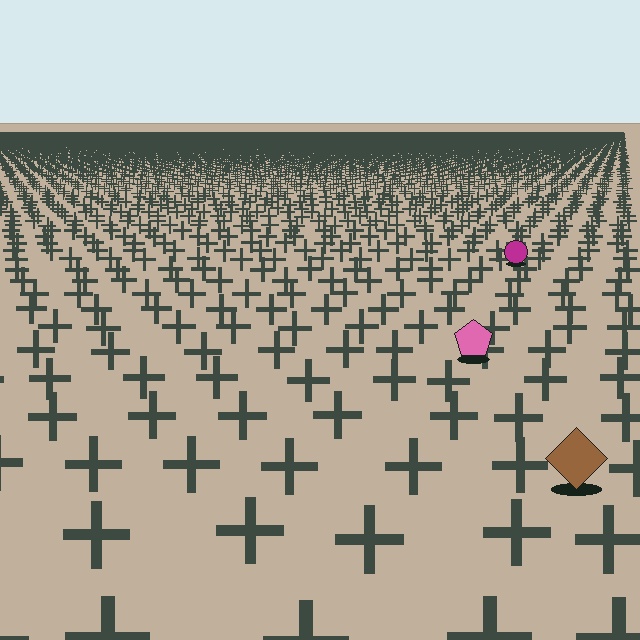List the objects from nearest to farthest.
From nearest to farthest: the brown diamond, the pink pentagon, the magenta circle.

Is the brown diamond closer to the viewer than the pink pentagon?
Yes. The brown diamond is closer — you can tell from the texture gradient: the ground texture is coarser near it.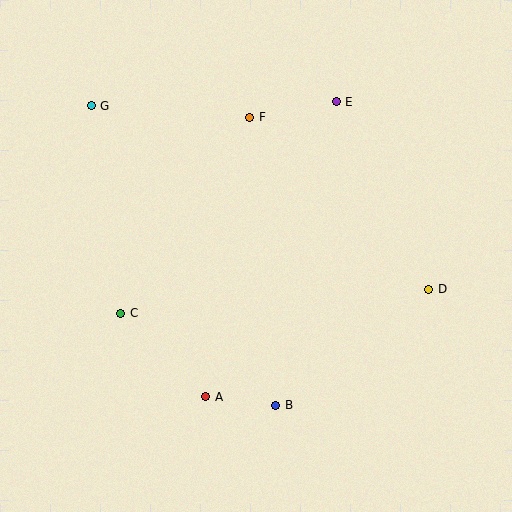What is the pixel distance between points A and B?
The distance between A and B is 70 pixels.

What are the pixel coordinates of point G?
Point G is at (91, 106).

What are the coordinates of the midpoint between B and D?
The midpoint between B and D is at (352, 347).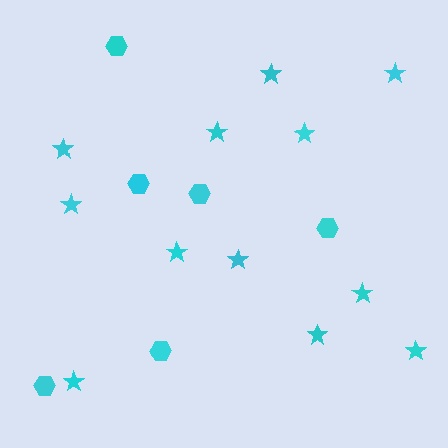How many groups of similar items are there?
There are 2 groups: one group of stars (12) and one group of hexagons (6).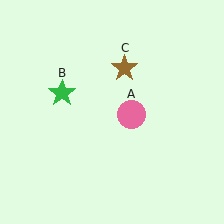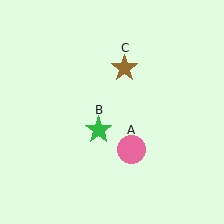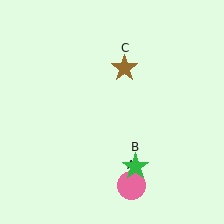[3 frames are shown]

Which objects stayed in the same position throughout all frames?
Brown star (object C) remained stationary.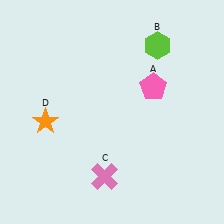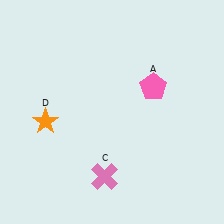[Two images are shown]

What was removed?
The lime hexagon (B) was removed in Image 2.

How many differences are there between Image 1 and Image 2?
There is 1 difference between the two images.